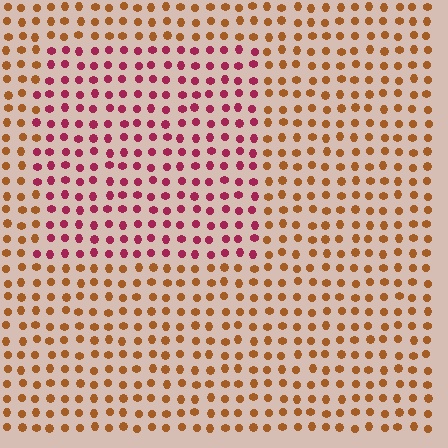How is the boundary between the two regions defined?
The boundary is defined purely by a slight shift in hue (about 50 degrees). Spacing, size, and orientation are identical on both sides.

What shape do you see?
I see a rectangle.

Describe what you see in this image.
The image is filled with small brown elements in a uniform arrangement. A rectangle-shaped region is visible where the elements are tinted to a slightly different hue, forming a subtle color boundary.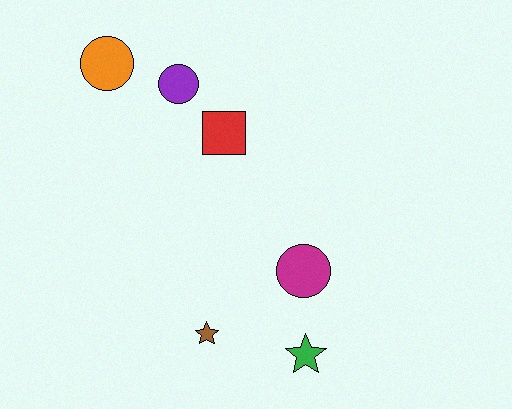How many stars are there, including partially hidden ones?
There are 2 stars.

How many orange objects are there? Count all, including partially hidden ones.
There is 1 orange object.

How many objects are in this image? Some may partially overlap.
There are 6 objects.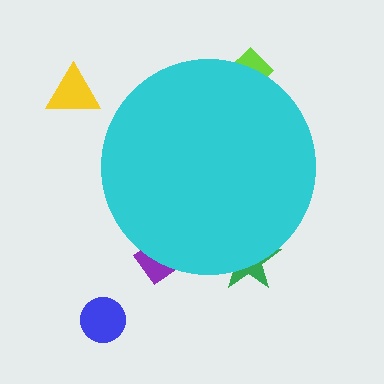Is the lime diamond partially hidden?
Yes, the lime diamond is partially hidden behind the cyan circle.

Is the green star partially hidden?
Yes, the green star is partially hidden behind the cyan circle.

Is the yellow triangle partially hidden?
No, the yellow triangle is fully visible.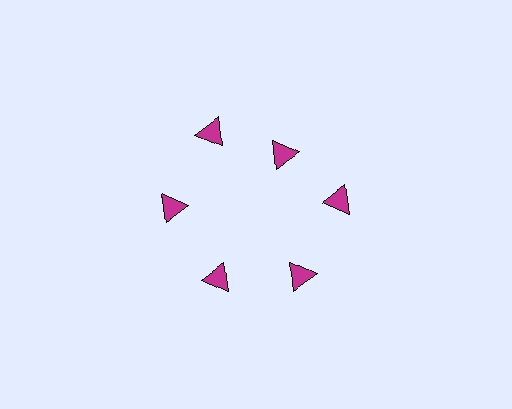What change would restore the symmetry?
The symmetry would be restored by moving it outward, back onto the ring so that all 6 triangles sit at equal angles and equal distance from the center.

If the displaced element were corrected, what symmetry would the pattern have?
It would have 6-fold rotational symmetry — the pattern would map onto itself every 60 degrees.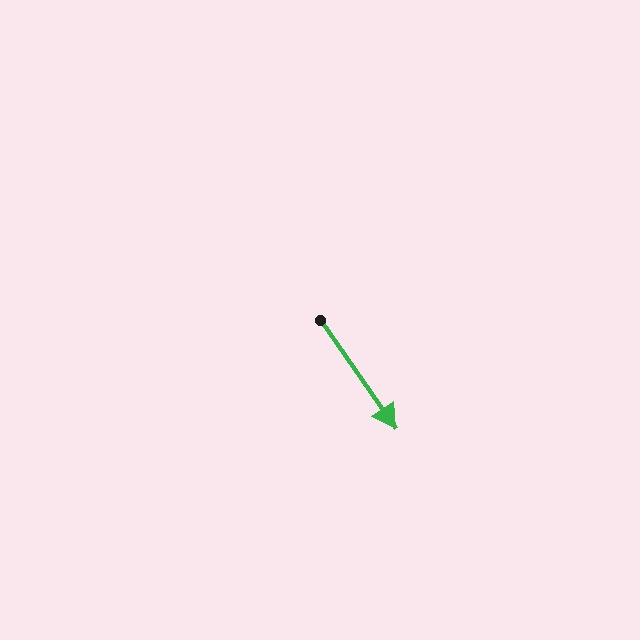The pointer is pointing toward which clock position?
Roughly 5 o'clock.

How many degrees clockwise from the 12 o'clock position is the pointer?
Approximately 145 degrees.